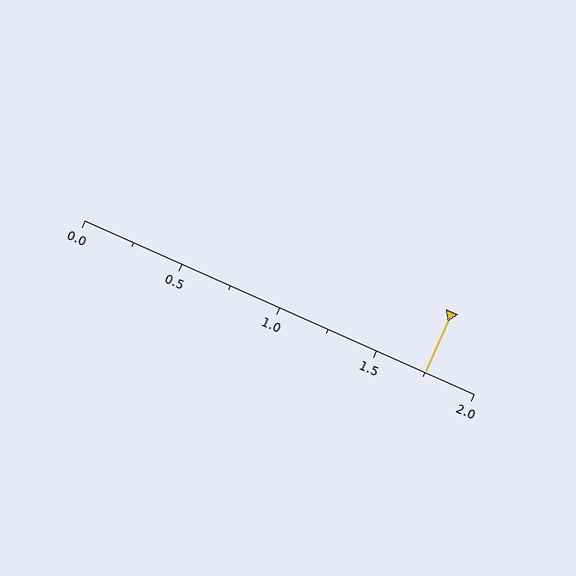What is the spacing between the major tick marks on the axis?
The major ticks are spaced 0.5 apart.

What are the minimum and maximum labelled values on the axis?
The axis runs from 0.0 to 2.0.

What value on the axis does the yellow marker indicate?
The marker indicates approximately 1.75.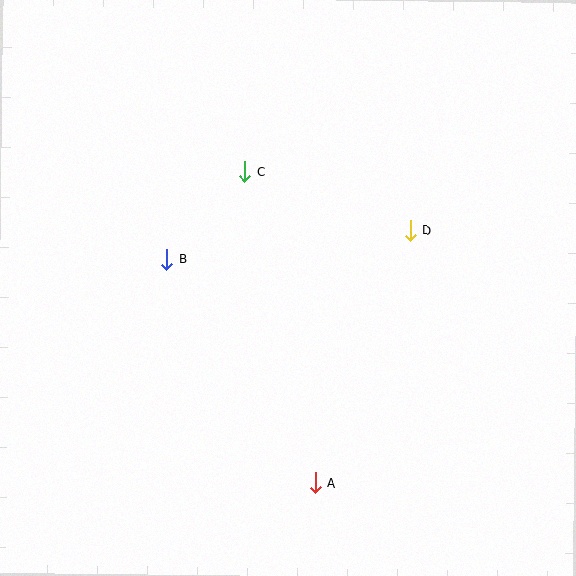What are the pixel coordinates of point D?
Point D is at (410, 231).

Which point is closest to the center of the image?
Point C at (245, 171) is closest to the center.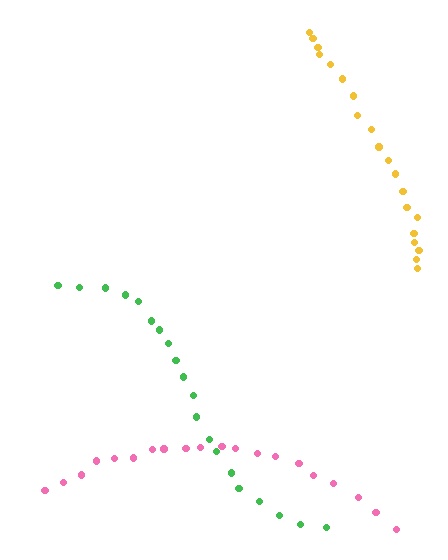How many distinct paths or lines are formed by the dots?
There are 3 distinct paths.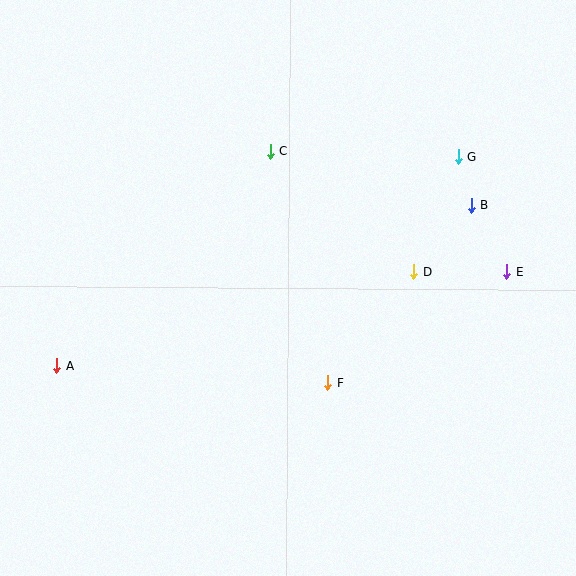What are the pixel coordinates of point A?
Point A is at (57, 366).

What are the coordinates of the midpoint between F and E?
The midpoint between F and E is at (417, 327).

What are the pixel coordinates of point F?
Point F is at (328, 383).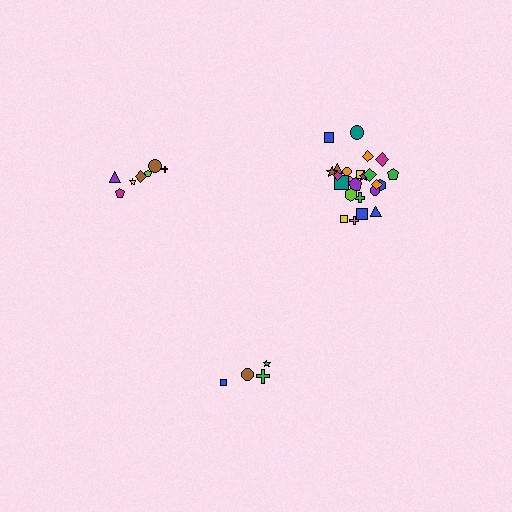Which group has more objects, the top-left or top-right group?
The top-right group.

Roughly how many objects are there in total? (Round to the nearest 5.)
Roughly 35 objects in total.